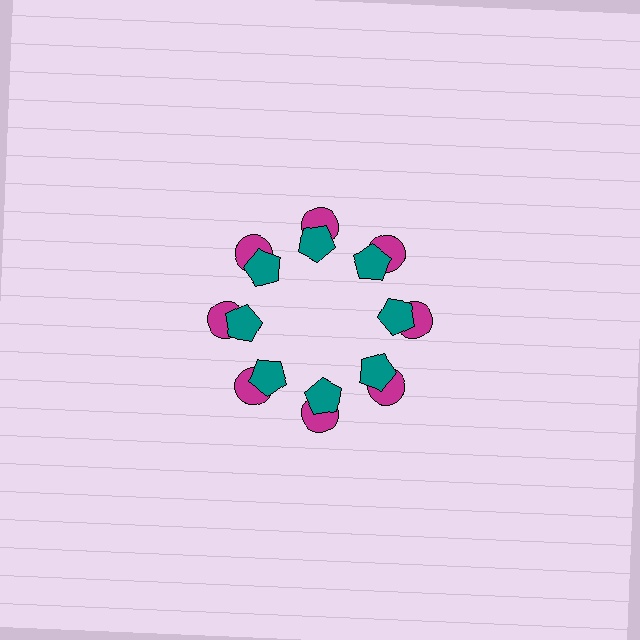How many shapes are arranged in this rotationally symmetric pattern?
There are 16 shapes, arranged in 8 groups of 2.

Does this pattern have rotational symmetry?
Yes, this pattern has 8-fold rotational symmetry. It looks the same after rotating 45 degrees around the center.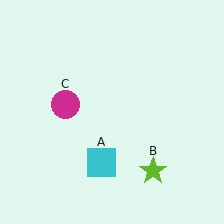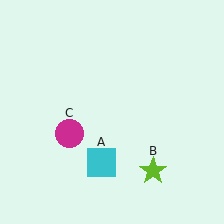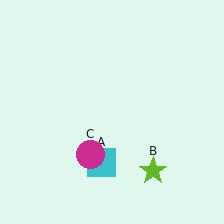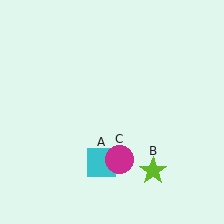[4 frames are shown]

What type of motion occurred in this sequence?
The magenta circle (object C) rotated counterclockwise around the center of the scene.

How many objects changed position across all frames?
1 object changed position: magenta circle (object C).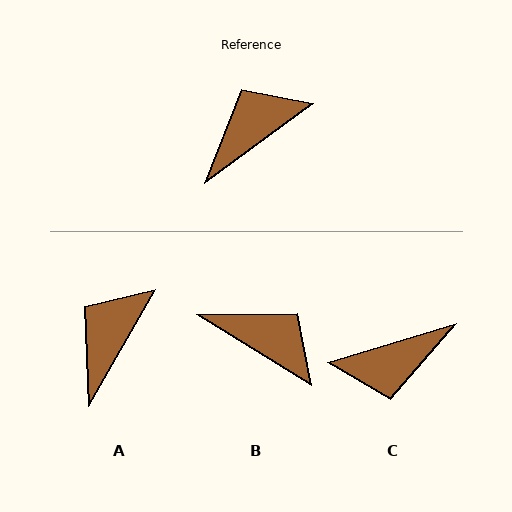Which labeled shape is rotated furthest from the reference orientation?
C, about 161 degrees away.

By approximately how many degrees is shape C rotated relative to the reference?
Approximately 161 degrees counter-clockwise.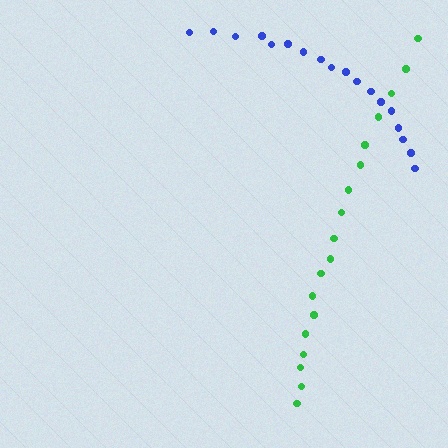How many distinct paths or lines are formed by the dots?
There are 2 distinct paths.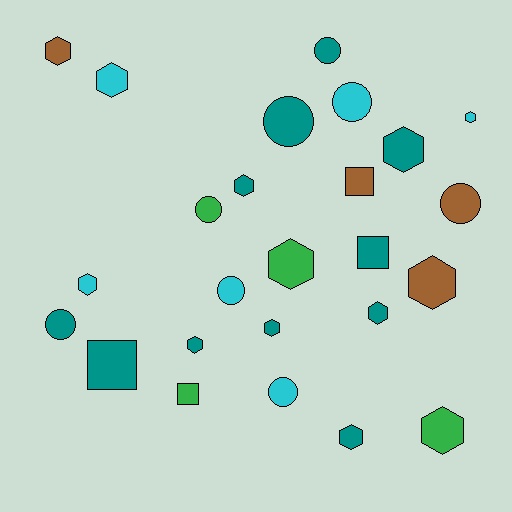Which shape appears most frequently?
Hexagon, with 13 objects.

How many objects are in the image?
There are 25 objects.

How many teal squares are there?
There are 2 teal squares.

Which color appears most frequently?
Teal, with 11 objects.